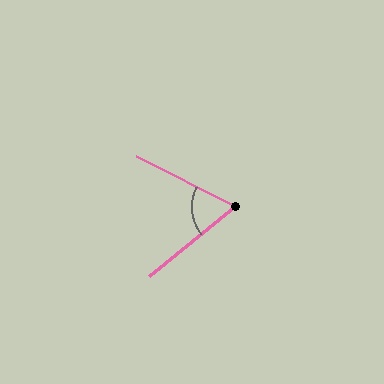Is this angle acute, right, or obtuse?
It is acute.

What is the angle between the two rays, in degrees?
Approximately 66 degrees.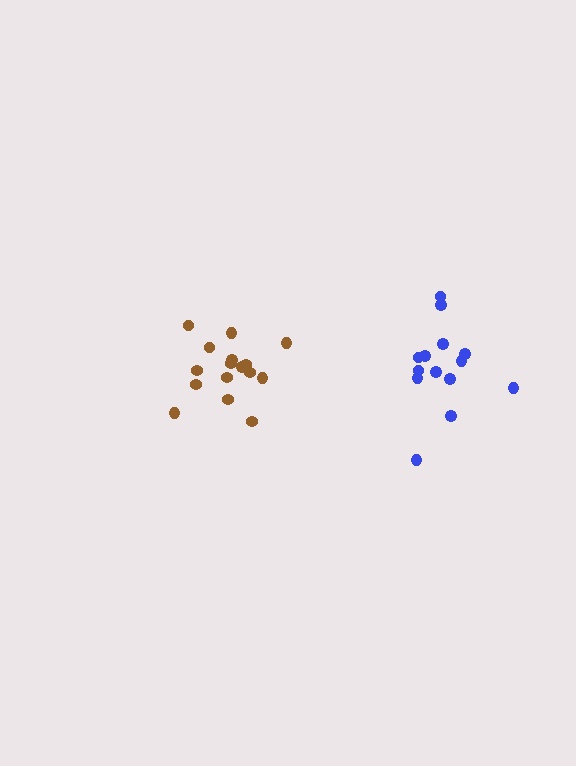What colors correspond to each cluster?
The clusters are colored: brown, blue.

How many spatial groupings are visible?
There are 2 spatial groupings.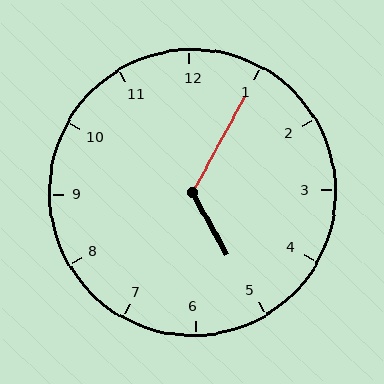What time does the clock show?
5:05.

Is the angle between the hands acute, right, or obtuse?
It is obtuse.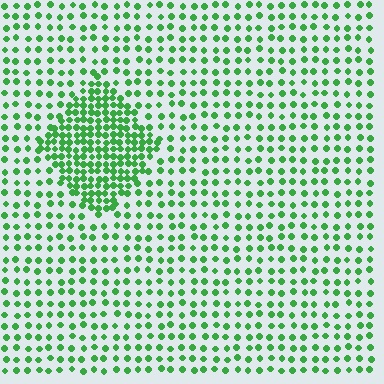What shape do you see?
I see a diamond.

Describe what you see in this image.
The image contains small green elements arranged at two different densities. A diamond-shaped region is visible where the elements are more densely packed than the surrounding area.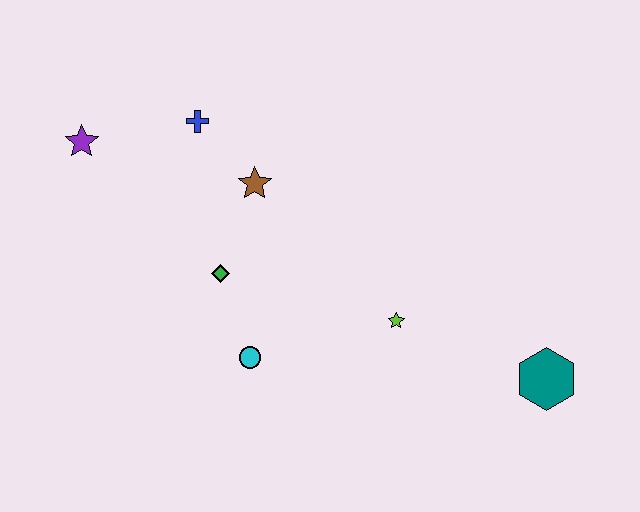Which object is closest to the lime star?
The cyan circle is closest to the lime star.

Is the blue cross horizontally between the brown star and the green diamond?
No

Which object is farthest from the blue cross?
The teal hexagon is farthest from the blue cross.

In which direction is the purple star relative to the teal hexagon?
The purple star is to the left of the teal hexagon.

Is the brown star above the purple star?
No